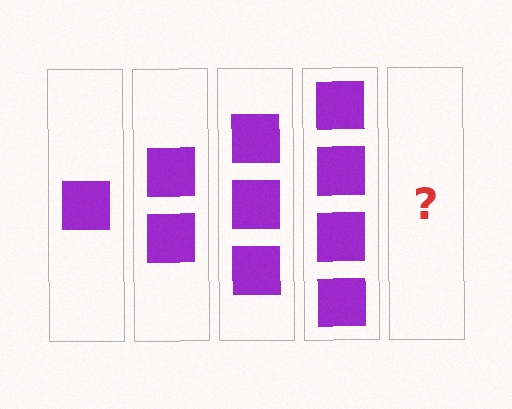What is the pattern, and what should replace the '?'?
The pattern is that each step adds one more square. The '?' should be 5 squares.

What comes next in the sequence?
The next element should be 5 squares.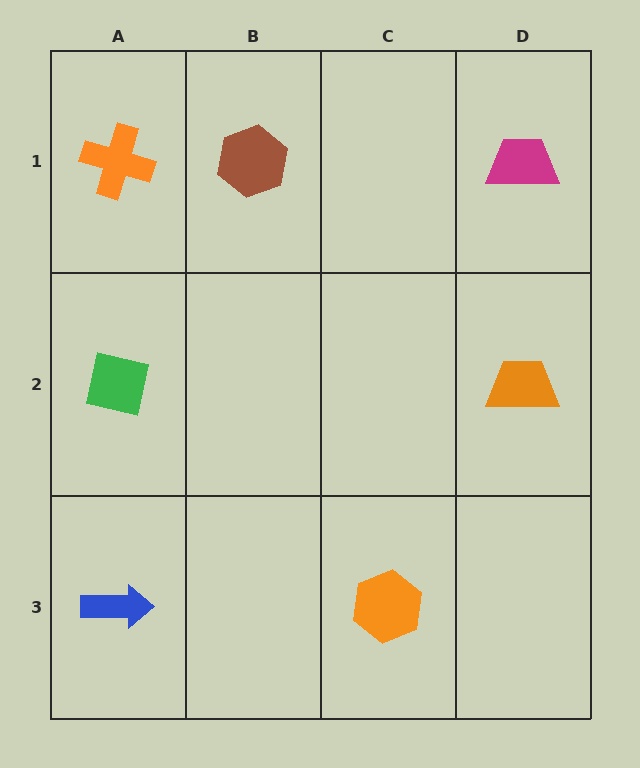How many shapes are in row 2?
2 shapes.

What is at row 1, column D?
A magenta trapezoid.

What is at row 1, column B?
A brown hexagon.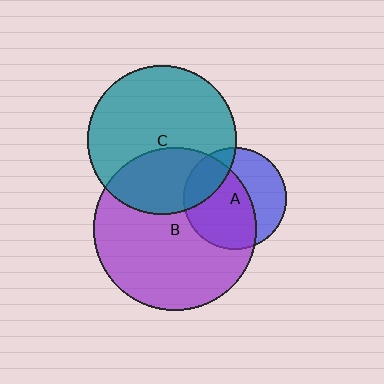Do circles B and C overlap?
Yes.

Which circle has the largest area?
Circle B (purple).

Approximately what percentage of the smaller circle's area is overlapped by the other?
Approximately 35%.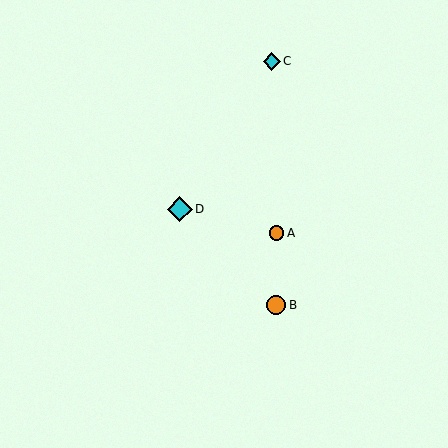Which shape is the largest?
The cyan diamond (labeled D) is the largest.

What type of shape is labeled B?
Shape B is an orange circle.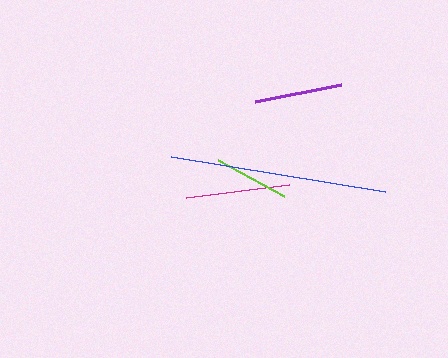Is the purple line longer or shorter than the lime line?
The purple line is longer than the lime line.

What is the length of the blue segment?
The blue segment is approximately 217 pixels long.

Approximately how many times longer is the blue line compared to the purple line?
The blue line is approximately 2.5 times the length of the purple line.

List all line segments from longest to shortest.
From longest to shortest: blue, magenta, purple, lime.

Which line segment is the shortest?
The lime line is the shortest at approximately 75 pixels.